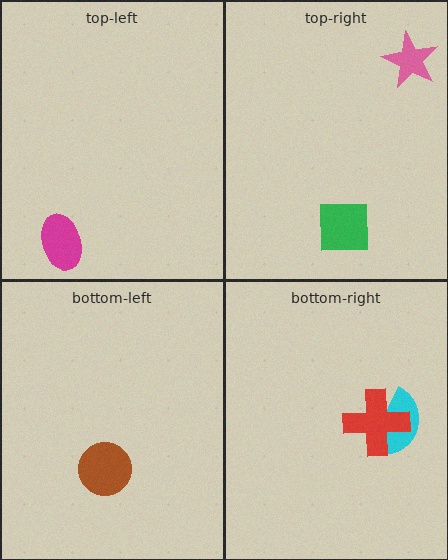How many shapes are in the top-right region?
2.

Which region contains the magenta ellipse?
The top-left region.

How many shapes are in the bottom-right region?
2.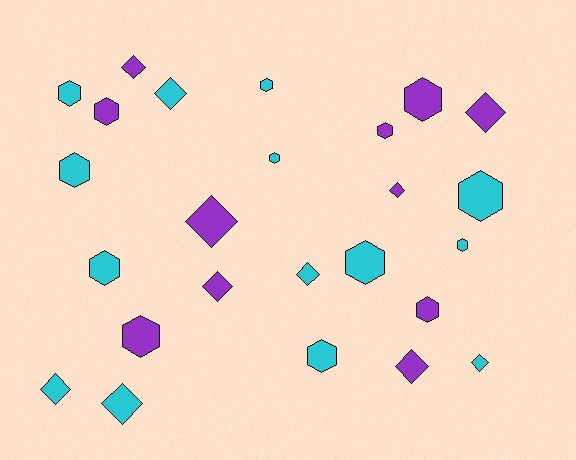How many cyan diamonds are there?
There are 5 cyan diamonds.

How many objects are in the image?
There are 25 objects.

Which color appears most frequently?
Cyan, with 14 objects.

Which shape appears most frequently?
Hexagon, with 14 objects.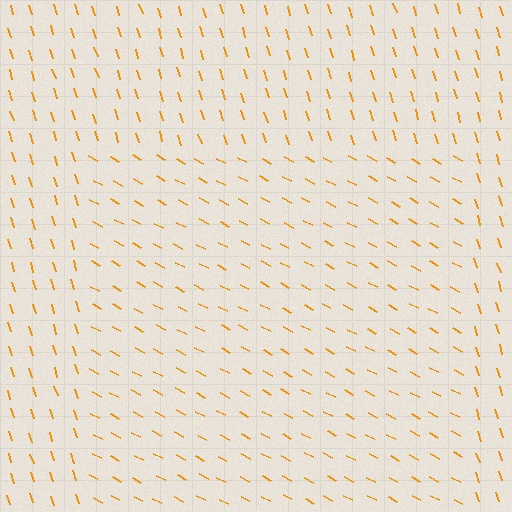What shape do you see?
I see a rectangle.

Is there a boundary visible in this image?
Yes, there is a texture boundary formed by a change in line orientation.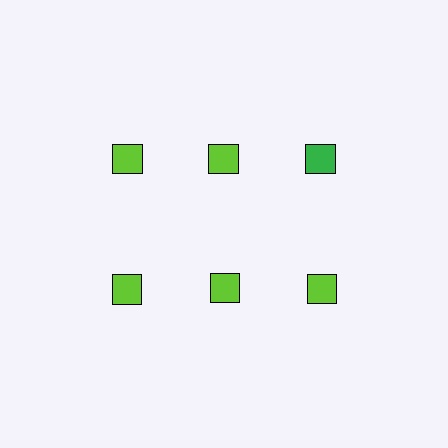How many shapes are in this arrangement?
There are 6 shapes arranged in a grid pattern.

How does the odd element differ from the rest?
It has a different color: green instead of lime.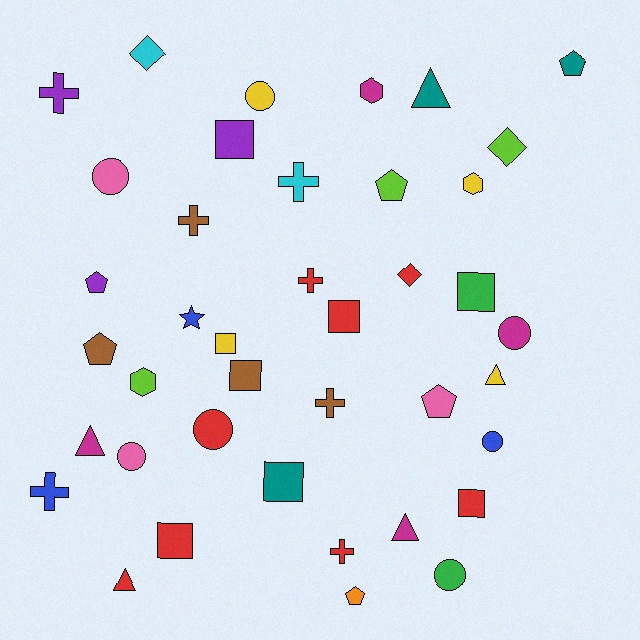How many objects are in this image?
There are 40 objects.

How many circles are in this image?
There are 7 circles.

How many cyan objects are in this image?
There are 2 cyan objects.